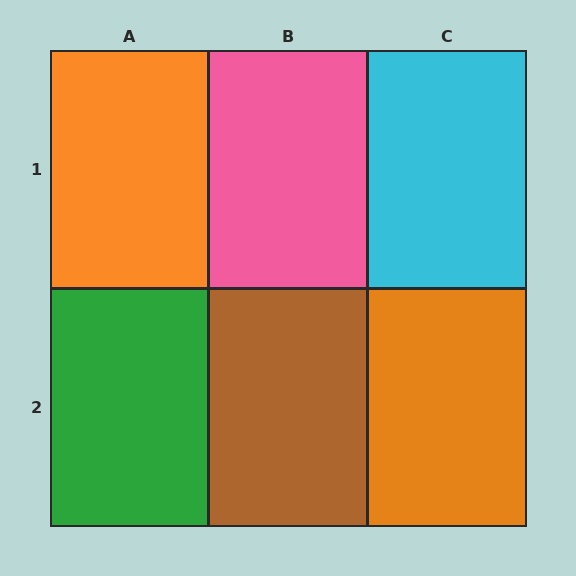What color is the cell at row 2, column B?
Brown.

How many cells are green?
1 cell is green.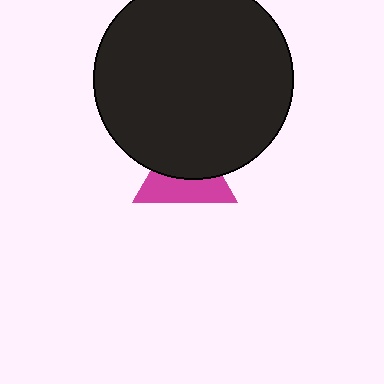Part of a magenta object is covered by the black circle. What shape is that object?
It is a triangle.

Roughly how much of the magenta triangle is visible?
About half of it is visible (roughly 48%).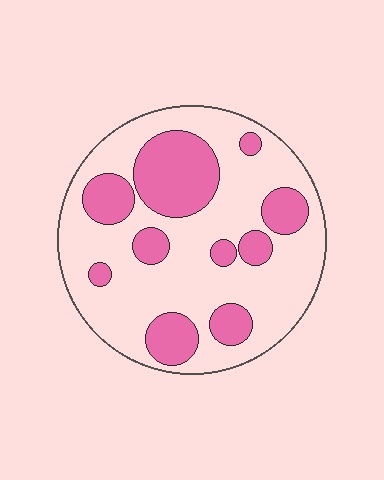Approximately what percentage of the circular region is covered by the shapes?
Approximately 30%.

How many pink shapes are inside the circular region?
10.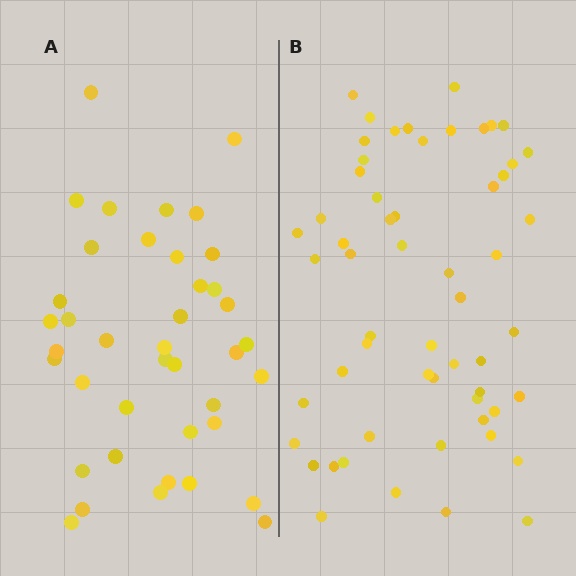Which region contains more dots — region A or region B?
Region B (the right region) has more dots.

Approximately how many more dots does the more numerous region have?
Region B has approximately 15 more dots than region A.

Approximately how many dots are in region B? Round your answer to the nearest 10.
About 60 dots. (The exact count is 57, which rounds to 60.)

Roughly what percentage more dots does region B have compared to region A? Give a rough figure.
About 40% more.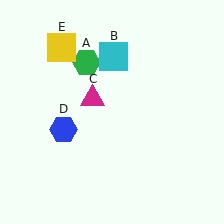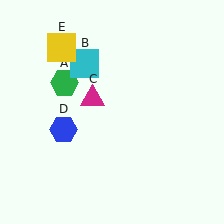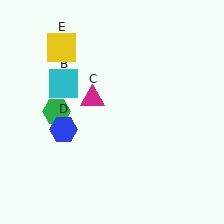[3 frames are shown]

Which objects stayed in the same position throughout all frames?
Magenta triangle (object C) and blue hexagon (object D) and yellow square (object E) remained stationary.